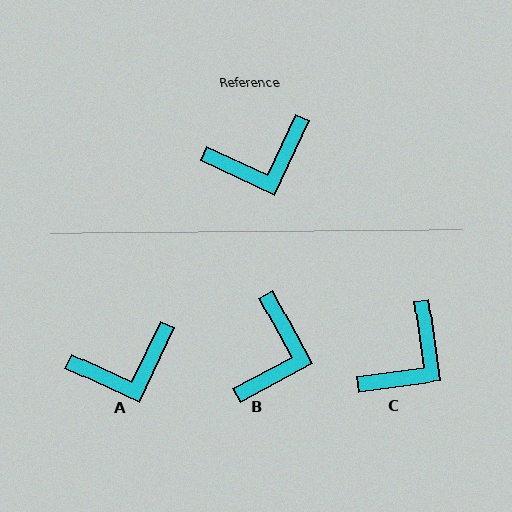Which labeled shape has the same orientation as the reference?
A.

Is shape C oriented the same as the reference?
No, it is off by about 33 degrees.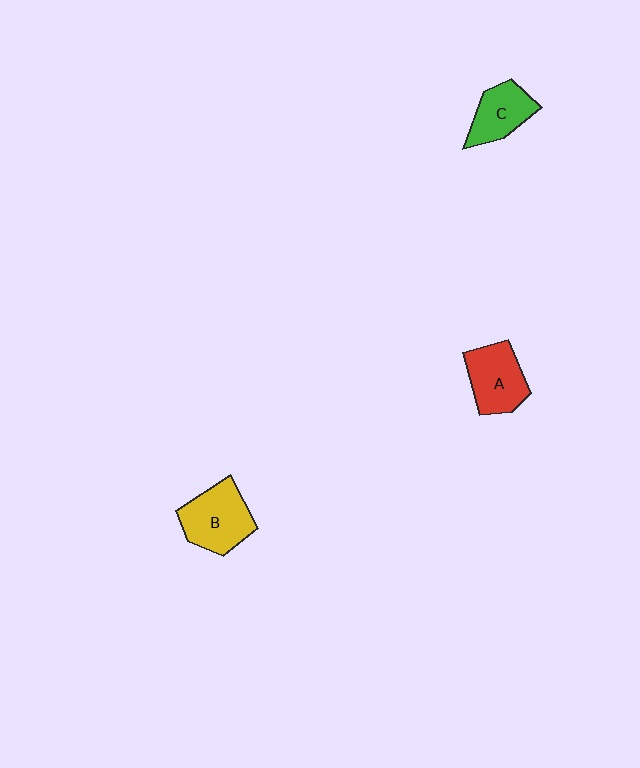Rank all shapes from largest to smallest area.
From largest to smallest: B (yellow), A (red), C (green).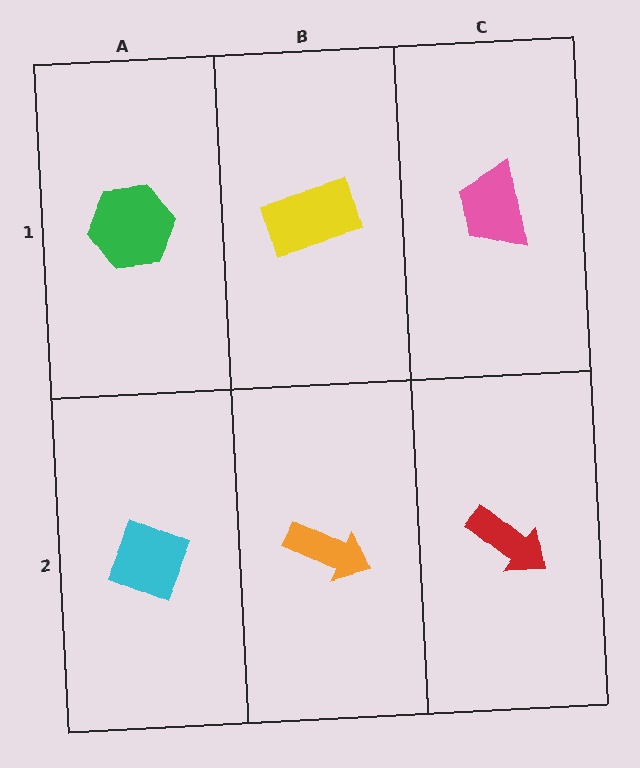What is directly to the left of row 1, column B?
A green hexagon.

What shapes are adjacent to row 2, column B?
A yellow rectangle (row 1, column B), a cyan diamond (row 2, column A), a red arrow (row 2, column C).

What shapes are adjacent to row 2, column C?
A pink trapezoid (row 1, column C), an orange arrow (row 2, column B).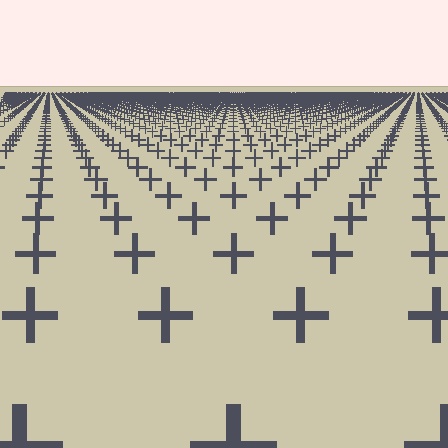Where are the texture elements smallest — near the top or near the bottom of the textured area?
Near the top.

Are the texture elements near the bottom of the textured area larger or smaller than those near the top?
Larger. Near the bottom, elements are closer to the viewer and appear at a bigger on-screen size.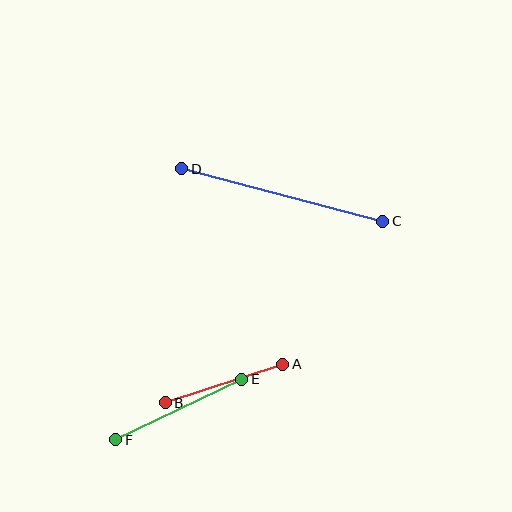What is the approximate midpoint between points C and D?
The midpoint is at approximately (282, 195) pixels.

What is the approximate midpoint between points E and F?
The midpoint is at approximately (179, 409) pixels.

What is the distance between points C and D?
The distance is approximately 207 pixels.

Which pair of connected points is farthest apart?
Points C and D are farthest apart.